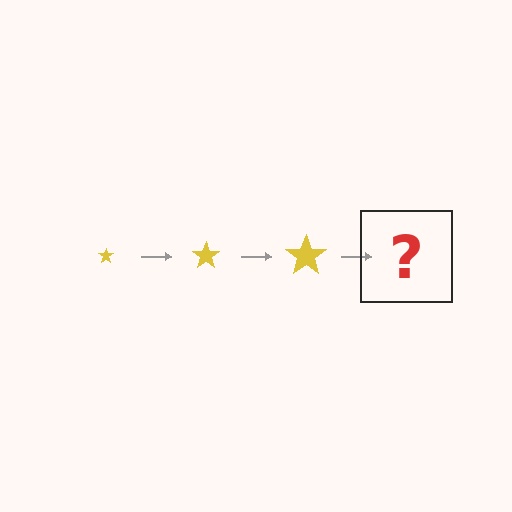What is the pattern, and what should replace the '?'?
The pattern is that the star gets progressively larger each step. The '?' should be a yellow star, larger than the previous one.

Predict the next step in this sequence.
The next step is a yellow star, larger than the previous one.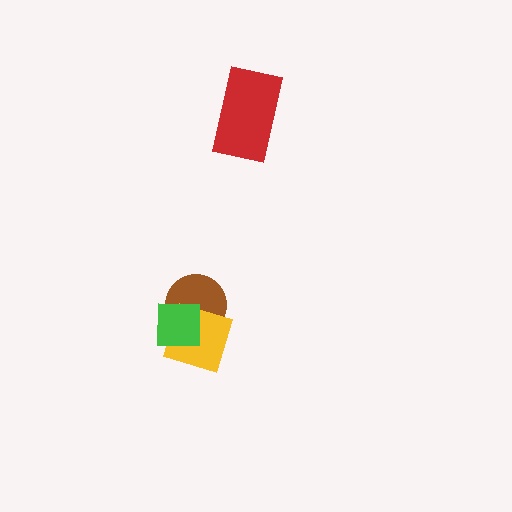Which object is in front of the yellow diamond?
The green square is in front of the yellow diamond.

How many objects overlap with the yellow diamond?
2 objects overlap with the yellow diamond.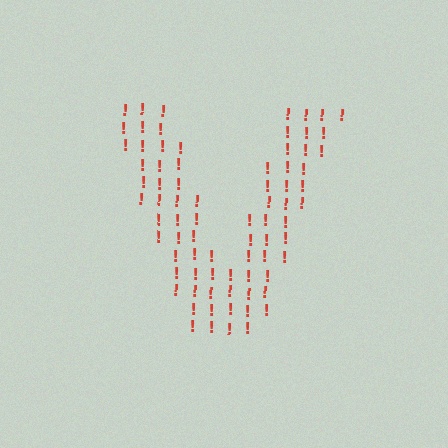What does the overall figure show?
The overall figure shows the letter V.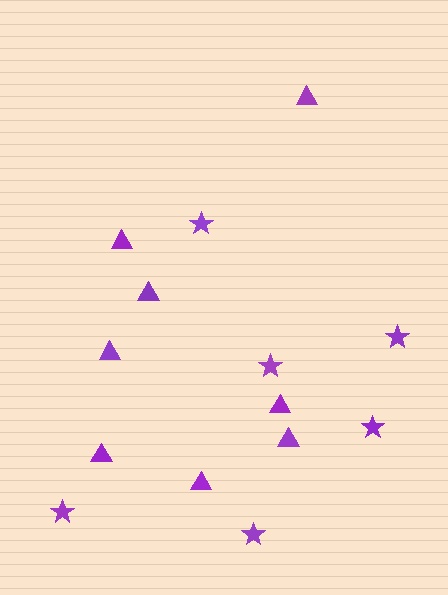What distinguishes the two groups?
There are 2 groups: one group of triangles (8) and one group of stars (6).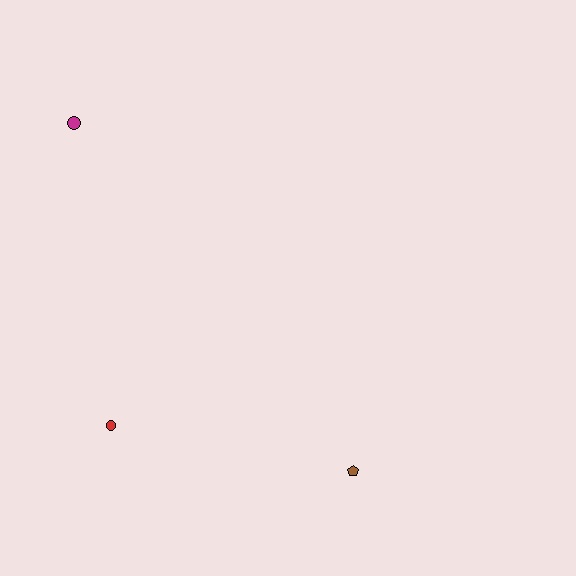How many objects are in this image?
There are 3 objects.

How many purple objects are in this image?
There are no purple objects.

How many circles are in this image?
There are 2 circles.